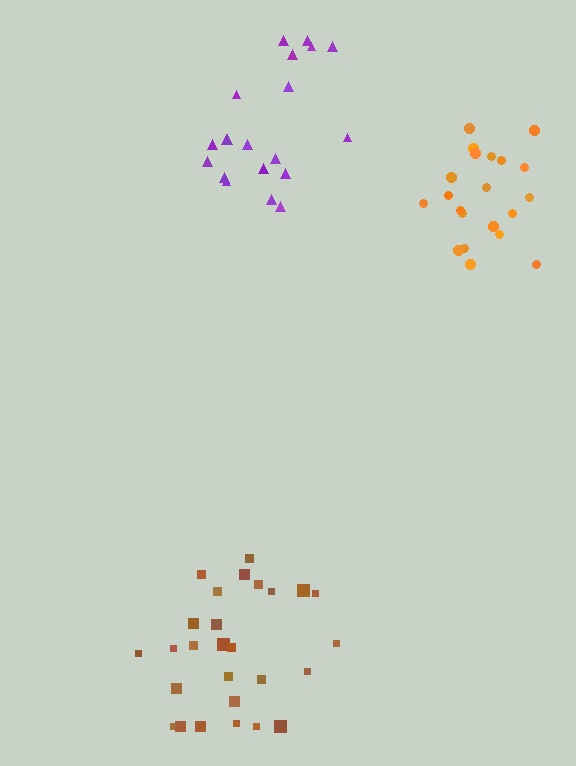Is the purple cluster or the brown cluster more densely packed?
Brown.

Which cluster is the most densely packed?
Orange.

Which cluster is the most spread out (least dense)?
Purple.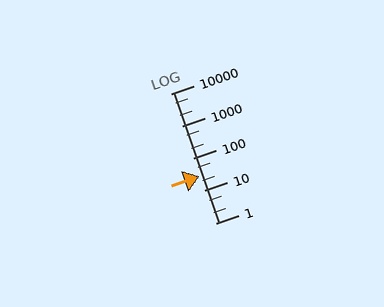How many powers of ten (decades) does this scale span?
The scale spans 4 decades, from 1 to 10000.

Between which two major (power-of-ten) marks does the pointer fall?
The pointer is between 10 and 100.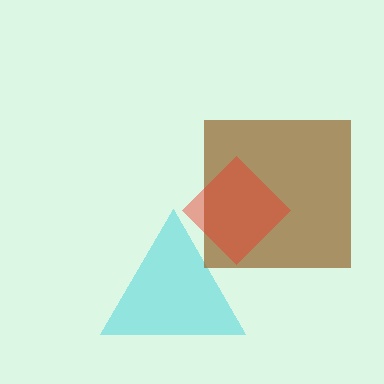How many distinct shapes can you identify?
There are 3 distinct shapes: a cyan triangle, a brown square, a red diamond.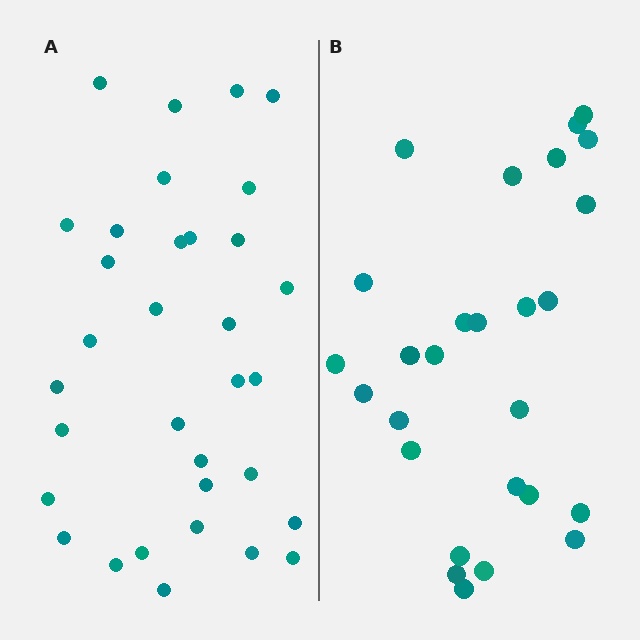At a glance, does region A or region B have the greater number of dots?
Region A (the left region) has more dots.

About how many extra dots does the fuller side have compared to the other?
Region A has about 6 more dots than region B.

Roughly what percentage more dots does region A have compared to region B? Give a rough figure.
About 20% more.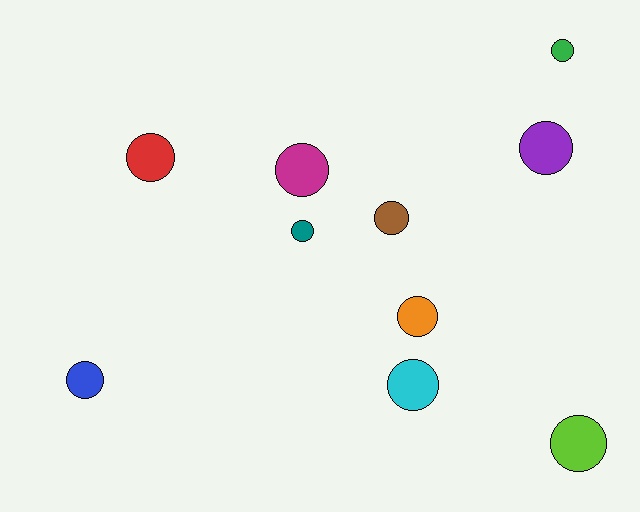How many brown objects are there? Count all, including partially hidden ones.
There is 1 brown object.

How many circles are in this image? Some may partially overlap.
There are 10 circles.